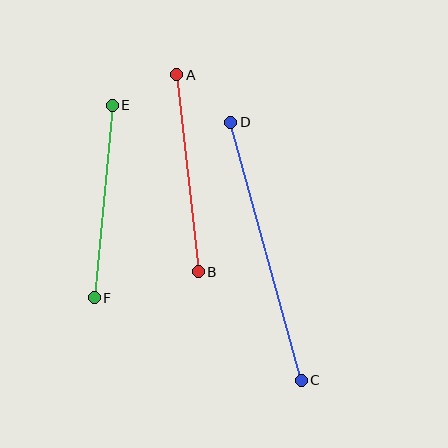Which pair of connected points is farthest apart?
Points C and D are farthest apart.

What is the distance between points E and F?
The distance is approximately 194 pixels.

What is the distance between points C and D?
The distance is approximately 267 pixels.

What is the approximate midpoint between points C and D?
The midpoint is at approximately (266, 251) pixels.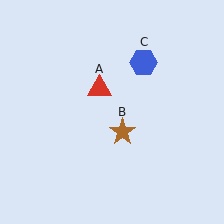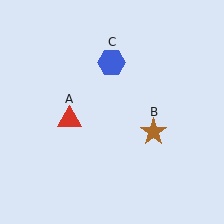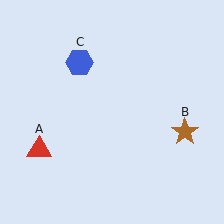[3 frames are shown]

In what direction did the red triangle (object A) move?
The red triangle (object A) moved down and to the left.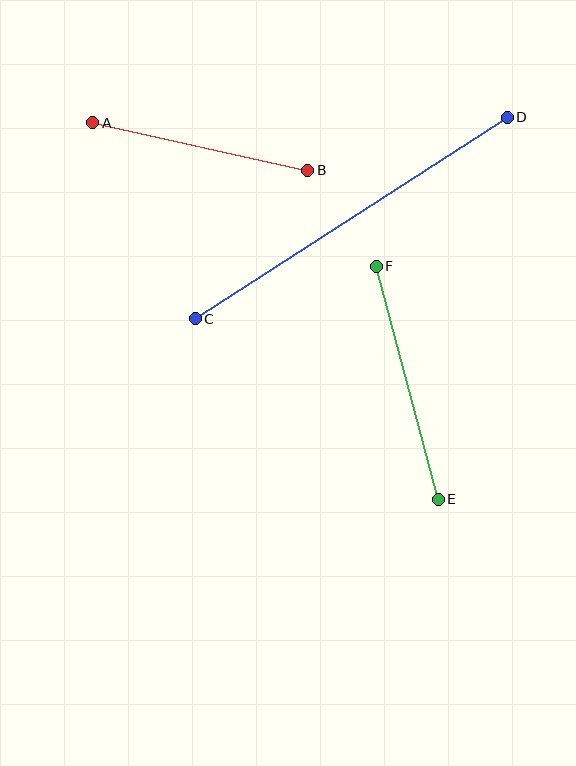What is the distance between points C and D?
The distance is approximately 372 pixels.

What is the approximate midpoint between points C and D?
The midpoint is at approximately (351, 218) pixels.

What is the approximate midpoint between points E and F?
The midpoint is at approximately (407, 383) pixels.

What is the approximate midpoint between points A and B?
The midpoint is at approximately (200, 146) pixels.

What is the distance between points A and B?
The distance is approximately 220 pixels.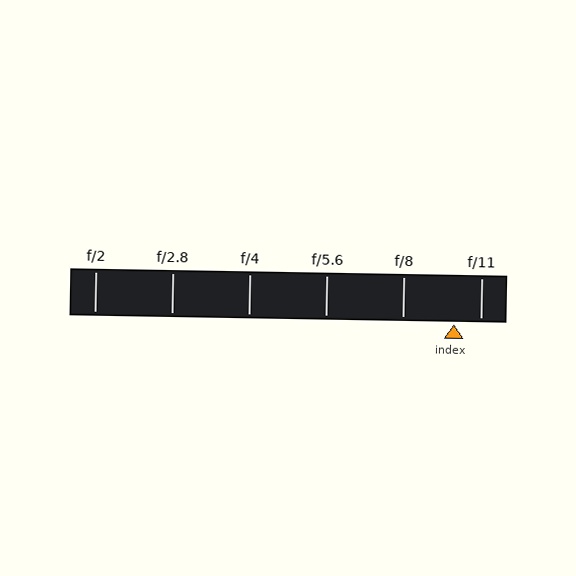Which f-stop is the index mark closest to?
The index mark is closest to f/11.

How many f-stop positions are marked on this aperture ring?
There are 6 f-stop positions marked.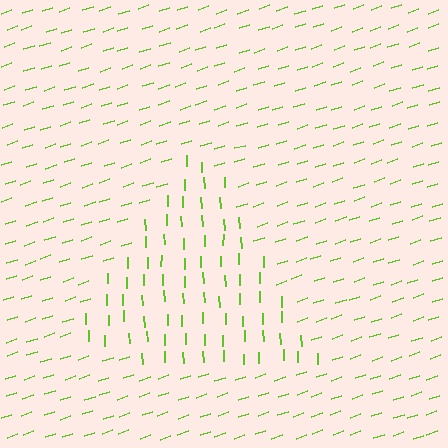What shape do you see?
I see a triangle.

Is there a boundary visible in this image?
Yes, there is a texture boundary formed by a change in line orientation.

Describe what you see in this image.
The image is filled with small lime line segments. A triangle region in the image has lines oriented differently from the surrounding lines, creating a visible texture boundary.